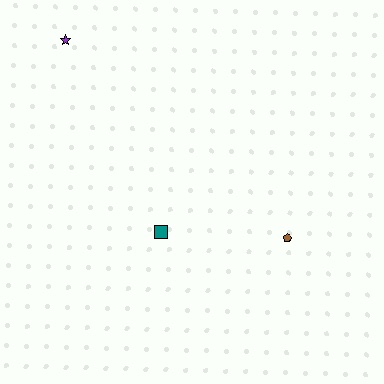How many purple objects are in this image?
There is 1 purple object.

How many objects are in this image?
There are 3 objects.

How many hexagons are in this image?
There are no hexagons.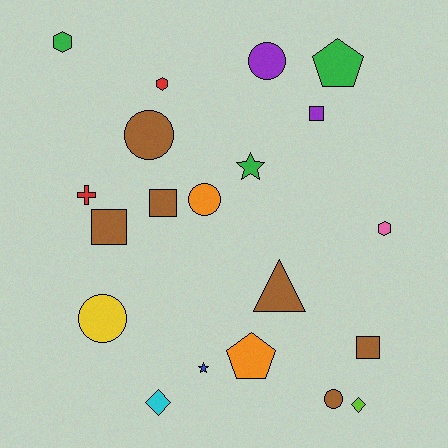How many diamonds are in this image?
There are 2 diamonds.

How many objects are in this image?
There are 20 objects.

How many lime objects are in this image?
There is 1 lime object.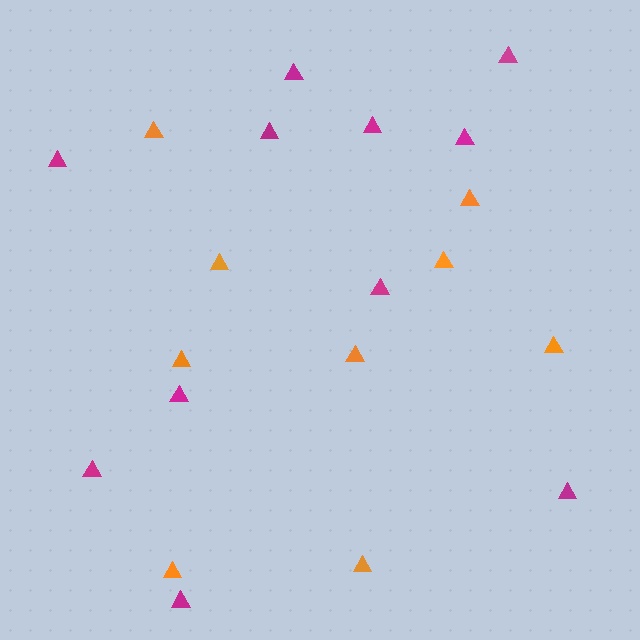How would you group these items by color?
There are 2 groups: one group of orange triangles (9) and one group of magenta triangles (11).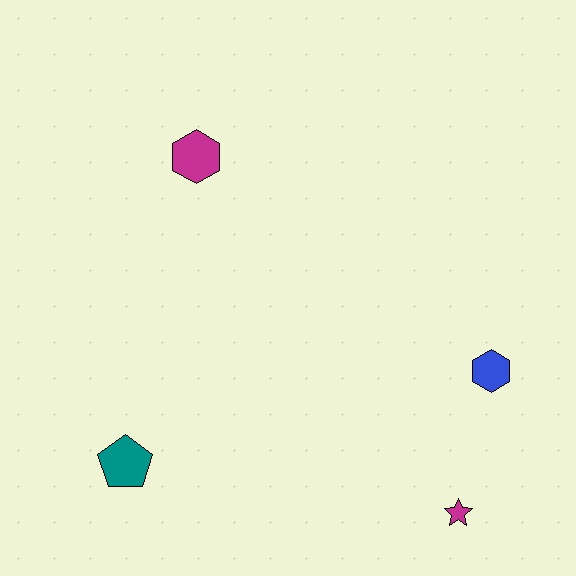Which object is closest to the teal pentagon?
The magenta hexagon is closest to the teal pentagon.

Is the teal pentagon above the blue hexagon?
No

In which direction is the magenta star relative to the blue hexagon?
The magenta star is below the blue hexagon.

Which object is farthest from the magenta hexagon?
The magenta star is farthest from the magenta hexagon.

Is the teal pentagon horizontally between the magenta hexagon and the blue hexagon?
No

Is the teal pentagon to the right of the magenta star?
No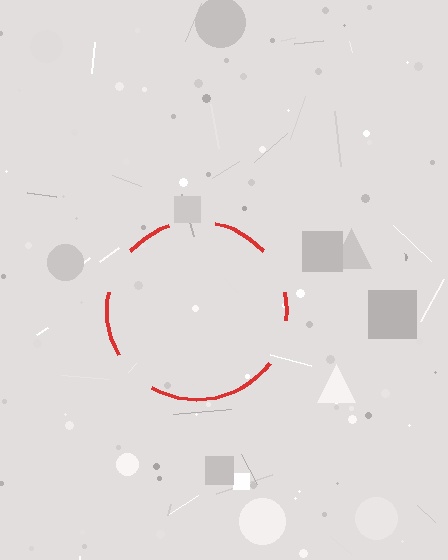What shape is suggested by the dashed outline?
The dashed outline suggests a circle.